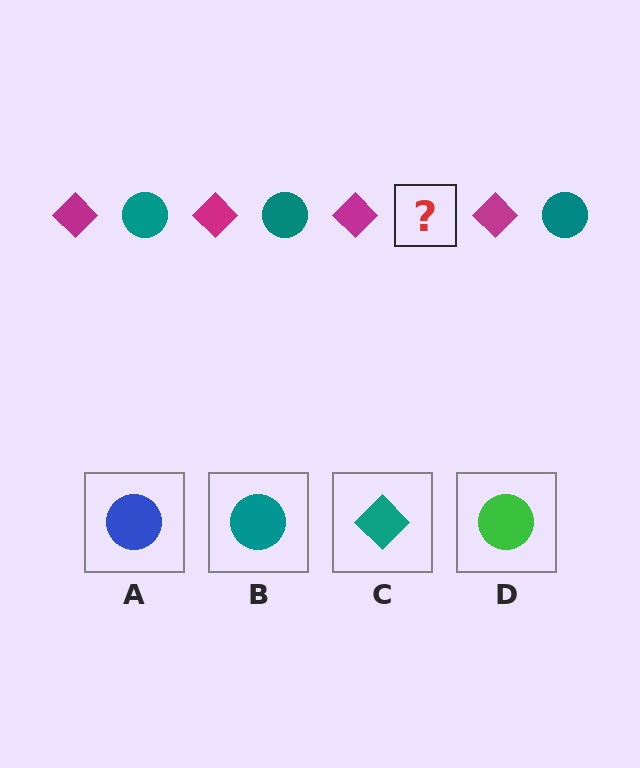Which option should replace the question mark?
Option B.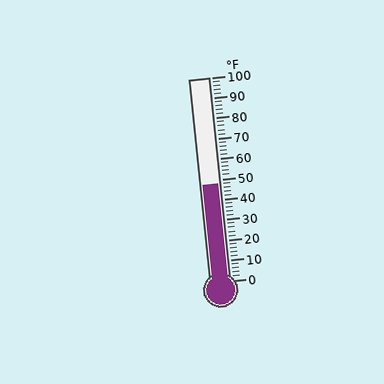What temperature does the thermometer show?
The thermometer shows approximately 48°F.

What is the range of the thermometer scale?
The thermometer scale ranges from 0°F to 100°F.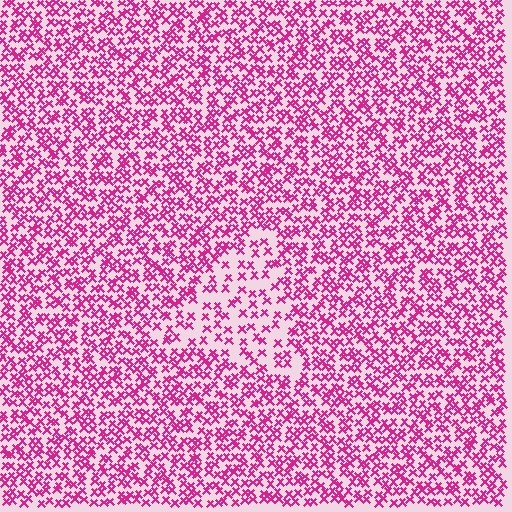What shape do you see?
I see a triangle.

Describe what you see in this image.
The image contains small magenta elements arranged at two different densities. A triangle-shaped region is visible where the elements are less densely packed than the surrounding area.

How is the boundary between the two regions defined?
The boundary is defined by a change in element density (approximately 1.9x ratio). All elements are the same color, size, and shape.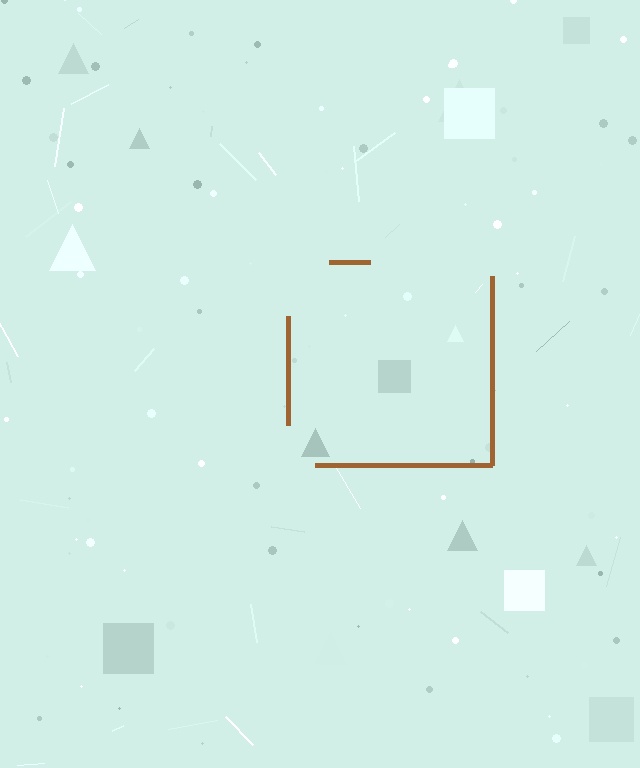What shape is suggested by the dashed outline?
The dashed outline suggests a square.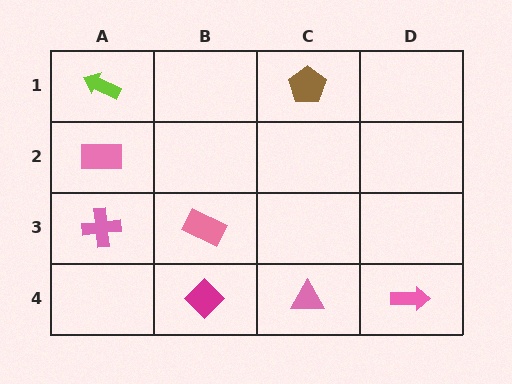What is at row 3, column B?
A pink rectangle.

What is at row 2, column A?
A pink rectangle.